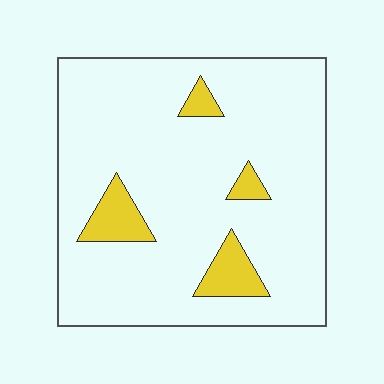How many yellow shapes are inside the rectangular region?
4.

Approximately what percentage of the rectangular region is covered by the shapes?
Approximately 10%.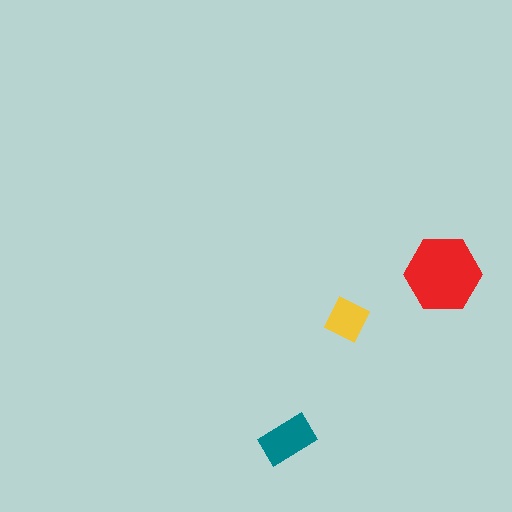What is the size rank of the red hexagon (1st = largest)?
1st.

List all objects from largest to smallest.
The red hexagon, the teal rectangle, the yellow square.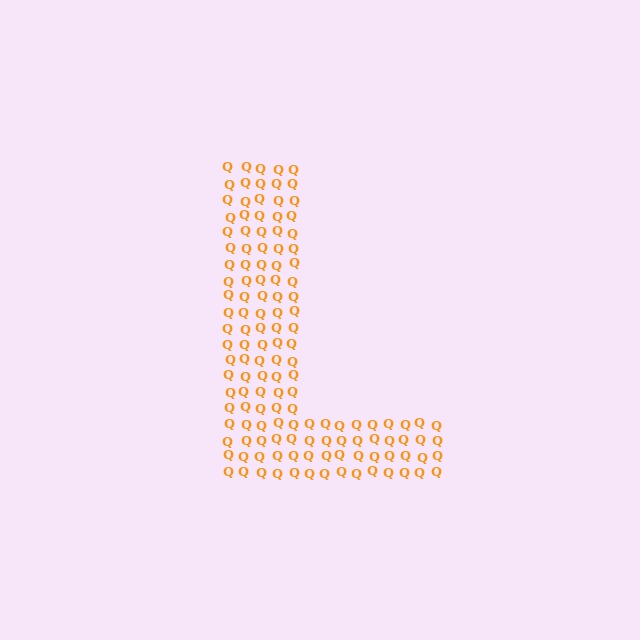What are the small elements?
The small elements are letter Q's.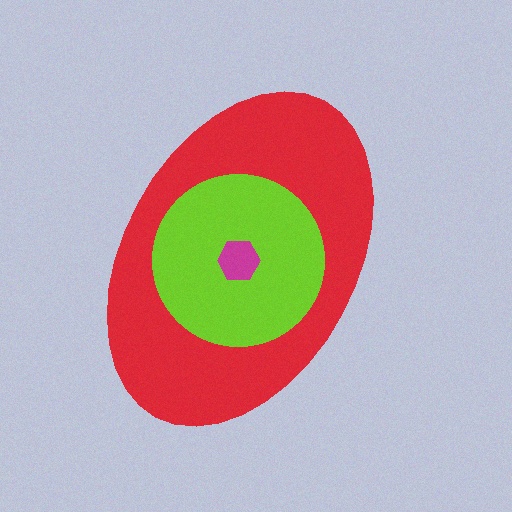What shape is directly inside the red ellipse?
The lime circle.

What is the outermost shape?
The red ellipse.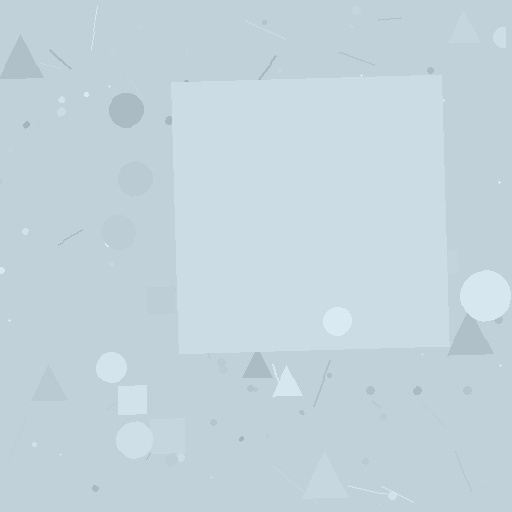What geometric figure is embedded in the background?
A square is embedded in the background.